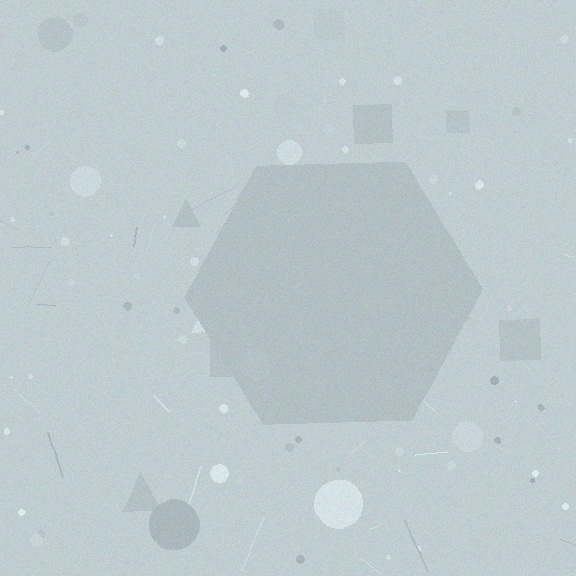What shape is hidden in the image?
A hexagon is hidden in the image.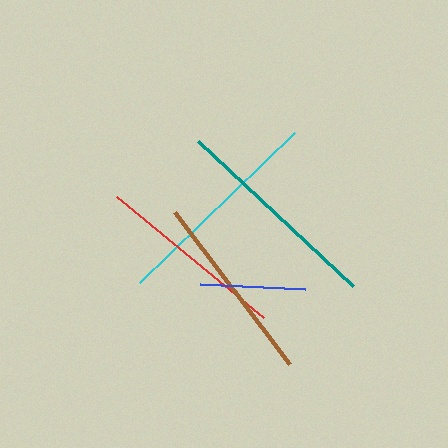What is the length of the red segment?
The red segment is approximately 191 pixels long.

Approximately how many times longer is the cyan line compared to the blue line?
The cyan line is approximately 2.1 times the length of the blue line.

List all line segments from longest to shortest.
From longest to shortest: cyan, teal, brown, red, blue.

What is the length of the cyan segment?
The cyan segment is approximately 216 pixels long.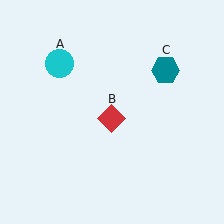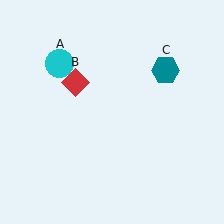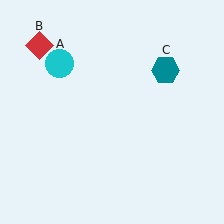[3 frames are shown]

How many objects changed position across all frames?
1 object changed position: red diamond (object B).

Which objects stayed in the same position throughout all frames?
Cyan circle (object A) and teal hexagon (object C) remained stationary.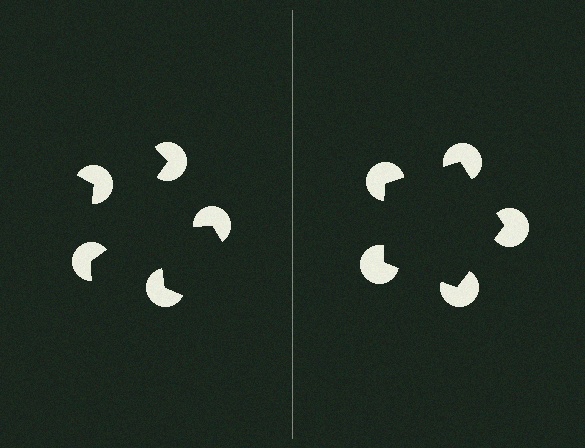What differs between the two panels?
The pac-man discs are positioned identically on both sides; only the wedge orientations differ. On the right they align to a pentagon; on the left they are misaligned.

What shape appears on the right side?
An illusory pentagon.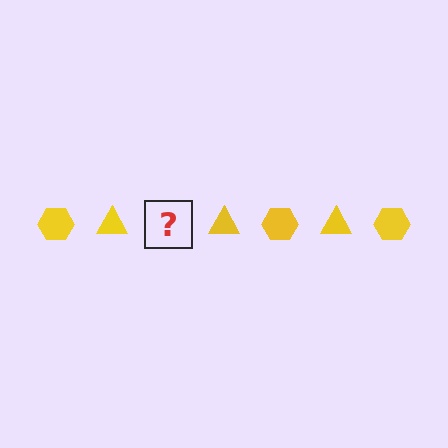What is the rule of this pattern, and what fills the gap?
The rule is that the pattern cycles through hexagon, triangle shapes in yellow. The gap should be filled with a yellow hexagon.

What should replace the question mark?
The question mark should be replaced with a yellow hexagon.